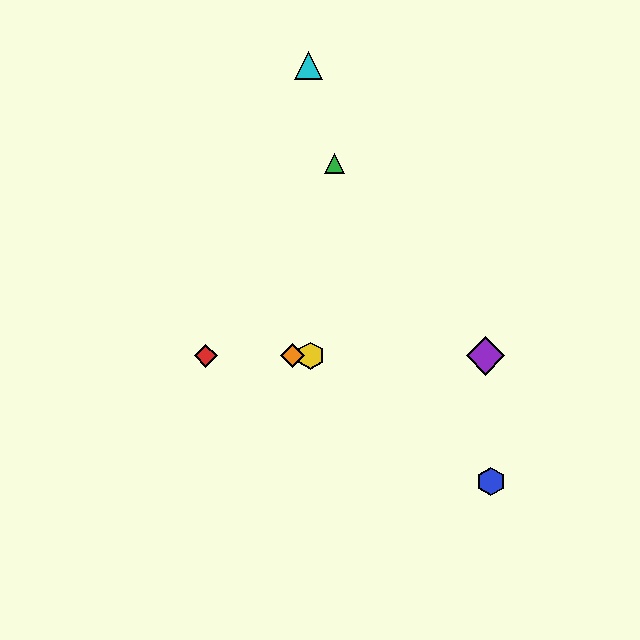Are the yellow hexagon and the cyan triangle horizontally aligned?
No, the yellow hexagon is at y≈356 and the cyan triangle is at y≈66.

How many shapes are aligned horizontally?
4 shapes (the red diamond, the yellow hexagon, the purple diamond, the orange diamond) are aligned horizontally.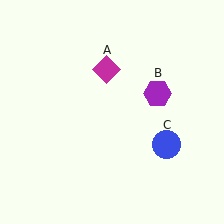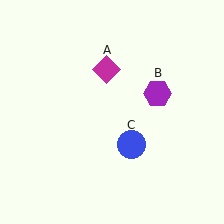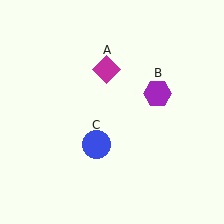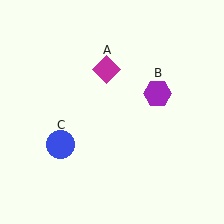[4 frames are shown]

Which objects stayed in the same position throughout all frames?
Magenta diamond (object A) and purple hexagon (object B) remained stationary.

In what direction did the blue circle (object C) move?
The blue circle (object C) moved left.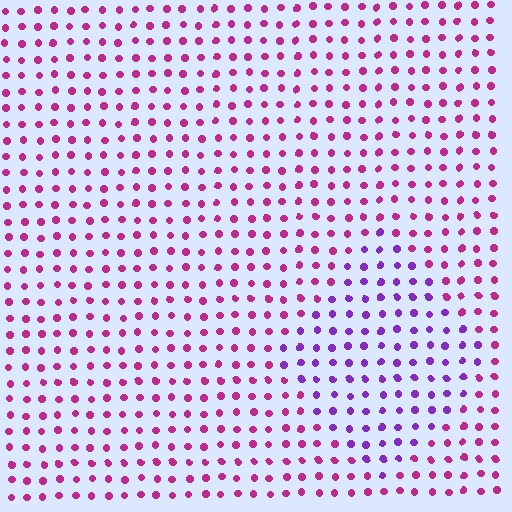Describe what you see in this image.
The image is filled with small magenta elements in a uniform arrangement. A diamond-shaped region is visible where the elements are tinted to a slightly different hue, forming a subtle color boundary.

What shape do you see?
I see a diamond.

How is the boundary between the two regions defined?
The boundary is defined purely by a slight shift in hue (about 43 degrees). Spacing, size, and orientation are identical on both sides.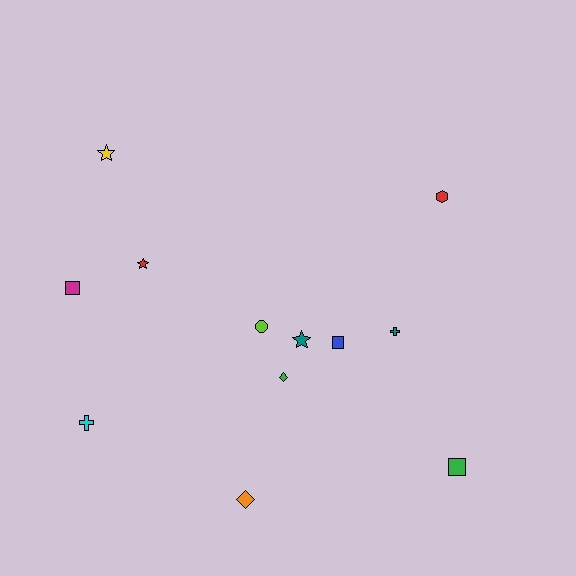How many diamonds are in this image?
There are 2 diamonds.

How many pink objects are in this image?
There are no pink objects.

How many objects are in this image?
There are 12 objects.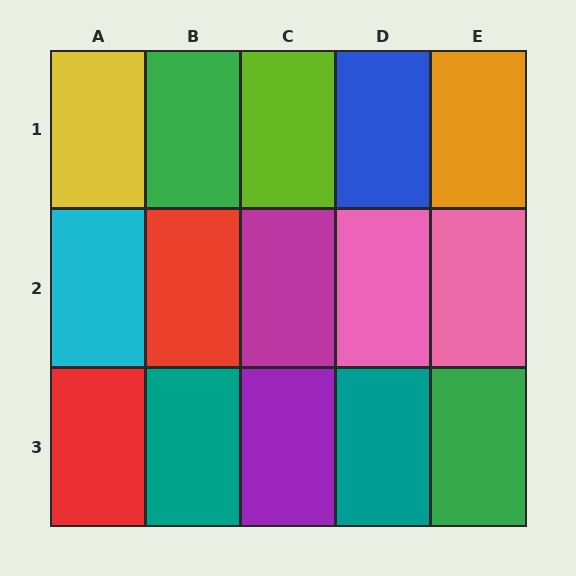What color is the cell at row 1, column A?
Yellow.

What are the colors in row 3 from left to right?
Red, teal, purple, teal, green.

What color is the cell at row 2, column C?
Magenta.